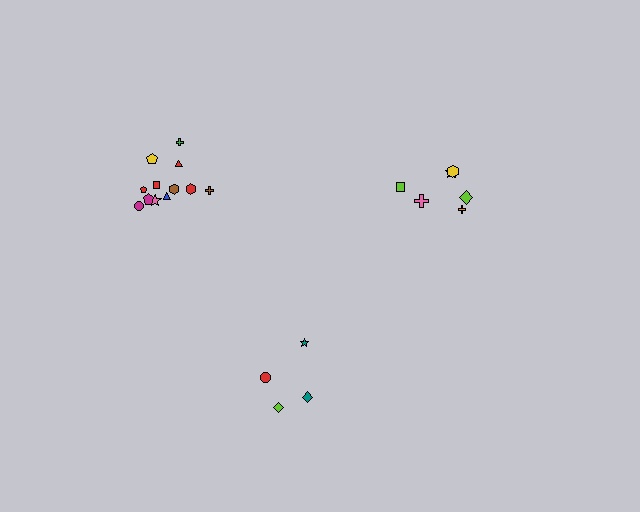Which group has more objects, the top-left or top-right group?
The top-left group.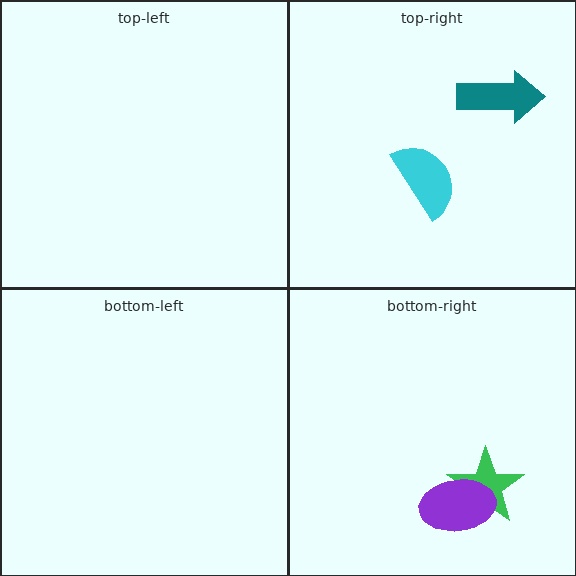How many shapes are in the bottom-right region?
2.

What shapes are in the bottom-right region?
The green star, the purple ellipse.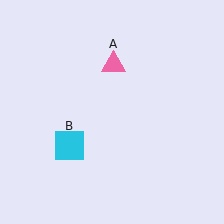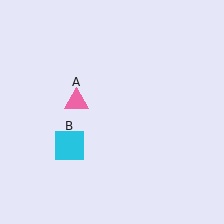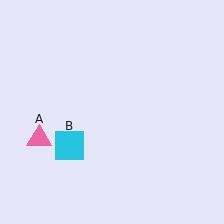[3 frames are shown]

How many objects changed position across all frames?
1 object changed position: pink triangle (object A).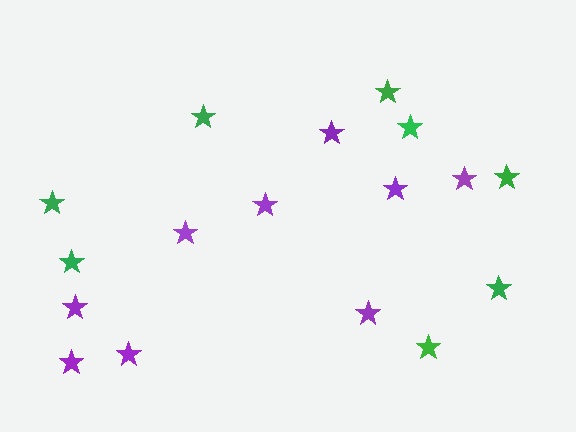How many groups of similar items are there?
There are 2 groups: one group of green stars (8) and one group of purple stars (9).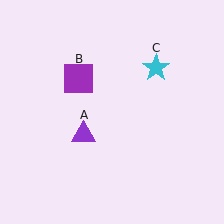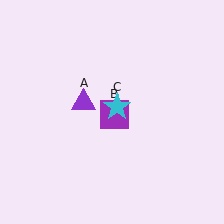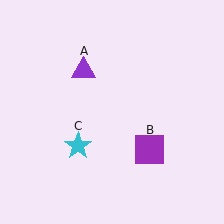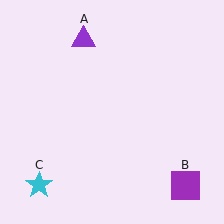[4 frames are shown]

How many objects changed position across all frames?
3 objects changed position: purple triangle (object A), purple square (object B), cyan star (object C).